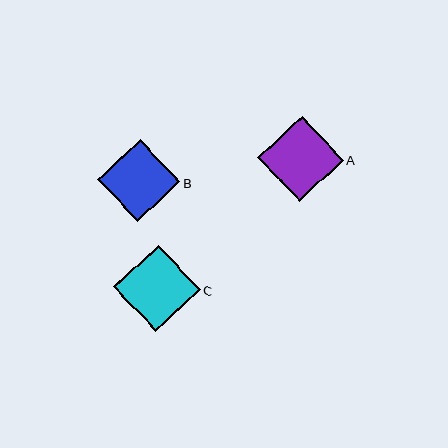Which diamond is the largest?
Diamond C is the largest with a size of approximately 86 pixels.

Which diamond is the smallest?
Diamond B is the smallest with a size of approximately 83 pixels.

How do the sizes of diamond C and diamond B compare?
Diamond C and diamond B are approximately the same size.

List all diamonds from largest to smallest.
From largest to smallest: C, A, B.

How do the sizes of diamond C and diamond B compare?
Diamond C and diamond B are approximately the same size.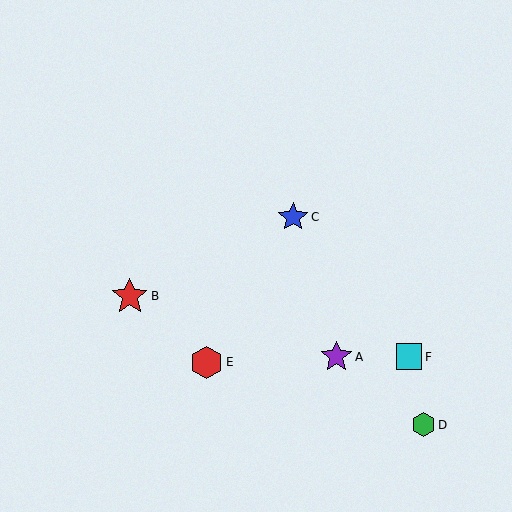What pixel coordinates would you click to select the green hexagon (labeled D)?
Click at (423, 425) to select the green hexagon D.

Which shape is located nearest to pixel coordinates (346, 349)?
The purple star (labeled A) at (336, 357) is nearest to that location.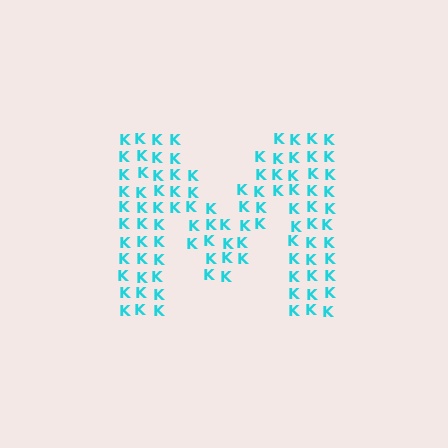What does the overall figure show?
The overall figure shows the letter M.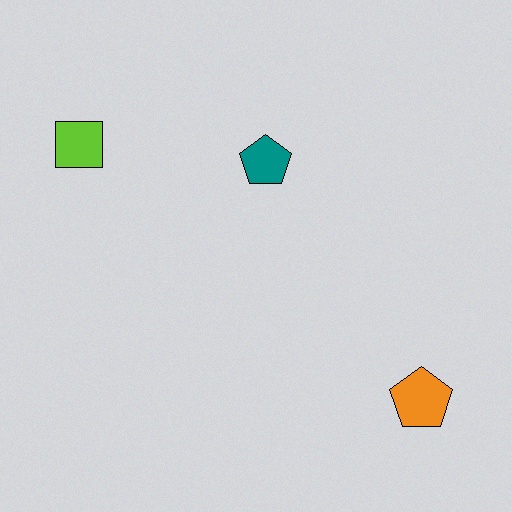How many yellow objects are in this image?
There are no yellow objects.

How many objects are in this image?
There are 3 objects.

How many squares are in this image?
There is 1 square.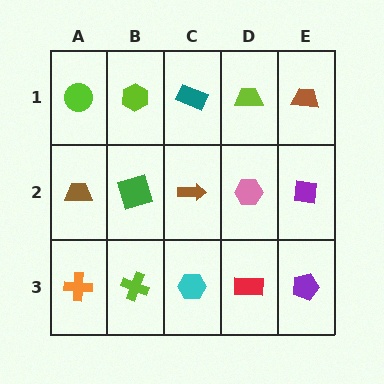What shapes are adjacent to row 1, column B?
A green square (row 2, column B), a lime circle (row 1, column A), a teal rectangle (row 1, column C).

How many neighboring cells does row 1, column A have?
2.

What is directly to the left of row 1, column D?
A teal rectangle.